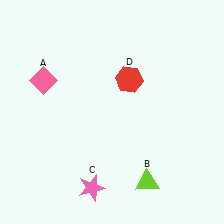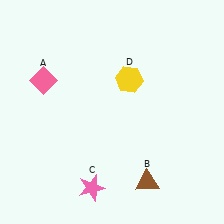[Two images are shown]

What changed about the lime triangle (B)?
In Image 1, B is lime. In Image 2, it changed to brown.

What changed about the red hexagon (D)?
In Image 1, D is red. In Image 2, it changed to yellow.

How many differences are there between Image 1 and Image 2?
There are 2 differences between the two images.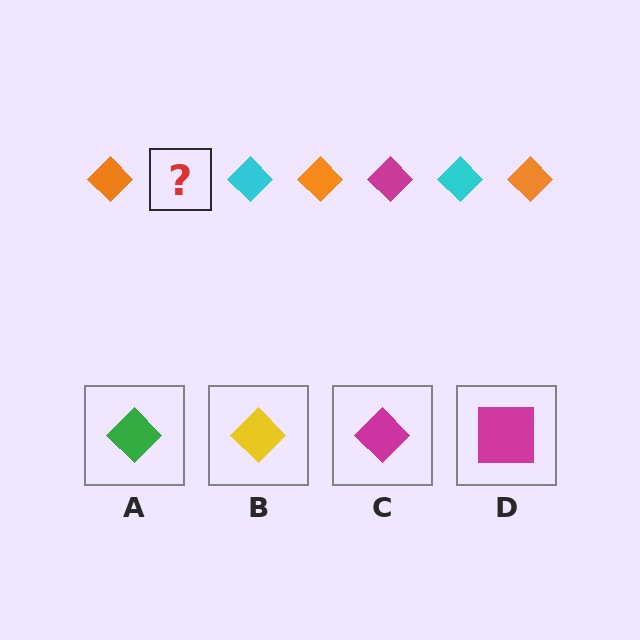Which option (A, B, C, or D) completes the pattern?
C.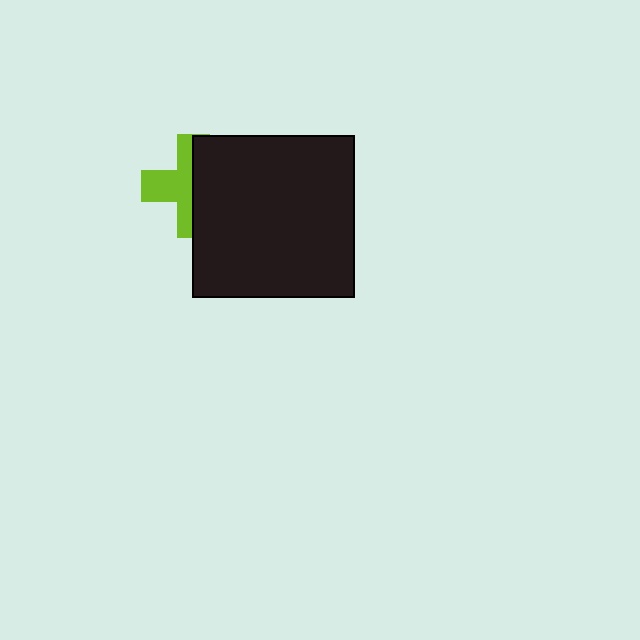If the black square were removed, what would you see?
You would see the complete lime cross.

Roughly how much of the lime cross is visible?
About half of it is visible (roughly 47%).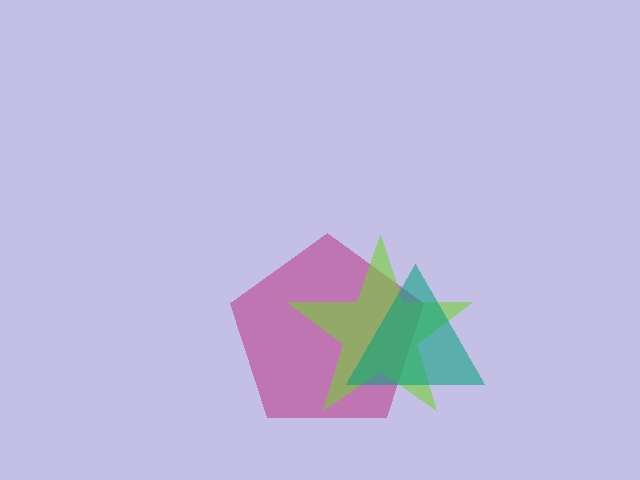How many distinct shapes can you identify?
There are 3 distinct shapes: a magenta pentagon, a lime star, a teal triangle.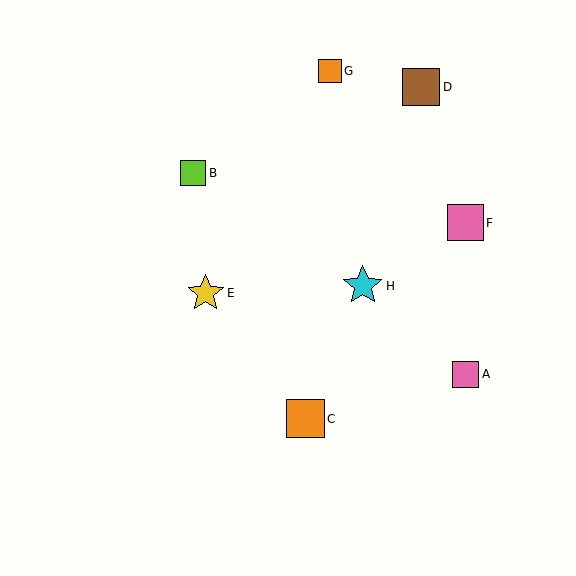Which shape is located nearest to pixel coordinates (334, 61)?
The orange square (labeled G) at (330, 71) is nearest to that location.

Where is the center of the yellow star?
The center of the yellow star is at (206, 293).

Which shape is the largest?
The cyan star (labeled H) is the largest.